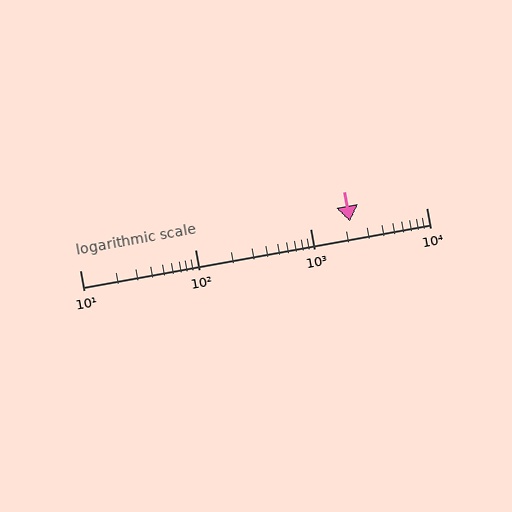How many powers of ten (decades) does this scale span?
The scale spans 3 decades, from 10 to 10000.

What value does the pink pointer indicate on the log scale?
The pointer indicates approximately 2200.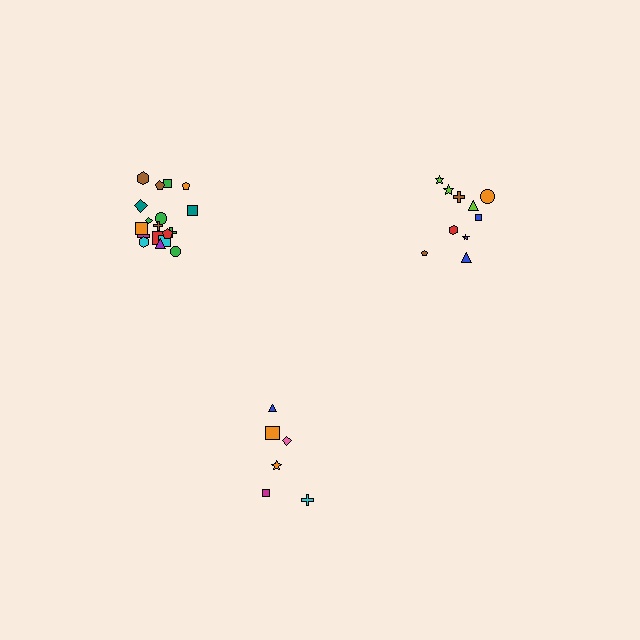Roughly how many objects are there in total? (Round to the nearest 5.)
Roughly 35 objects in total.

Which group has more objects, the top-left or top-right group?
The top-left group.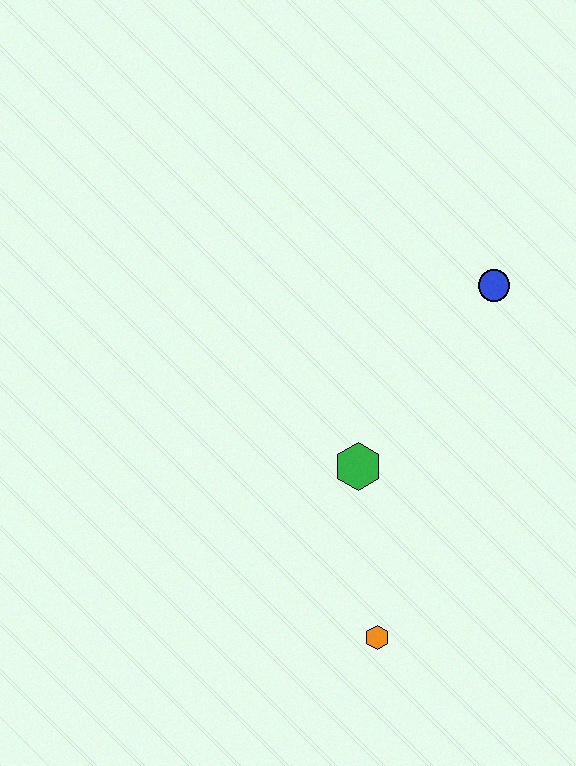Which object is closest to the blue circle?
The green hexagon is closest to the blue circle.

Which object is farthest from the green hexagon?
The blue circle is farthest from the green hexagon.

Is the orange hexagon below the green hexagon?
Yes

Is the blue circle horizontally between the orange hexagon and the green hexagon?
No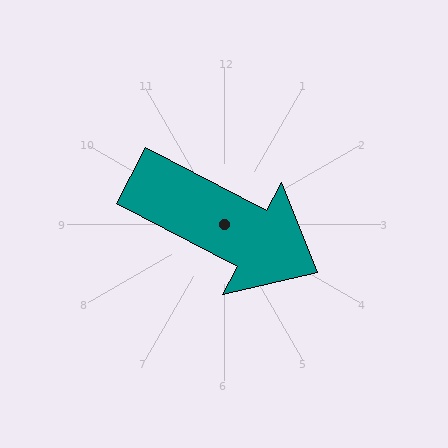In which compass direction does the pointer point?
Southeast.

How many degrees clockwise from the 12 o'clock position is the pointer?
Approximately 118 degrees.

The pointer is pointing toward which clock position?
Roughly 4 o'clock.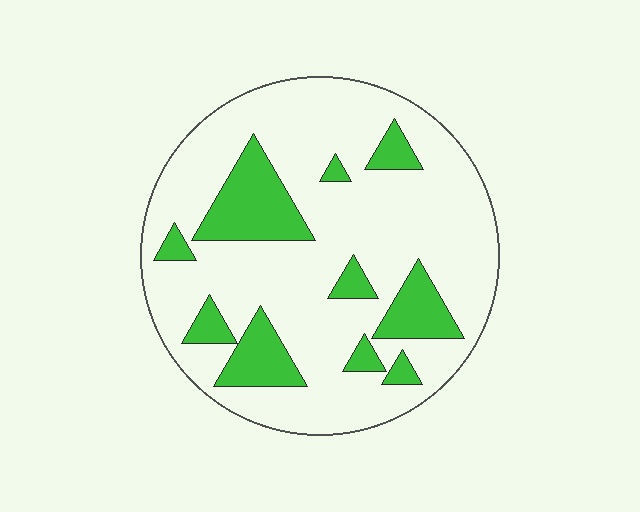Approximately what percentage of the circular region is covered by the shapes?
Approximately 20%.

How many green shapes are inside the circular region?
10.